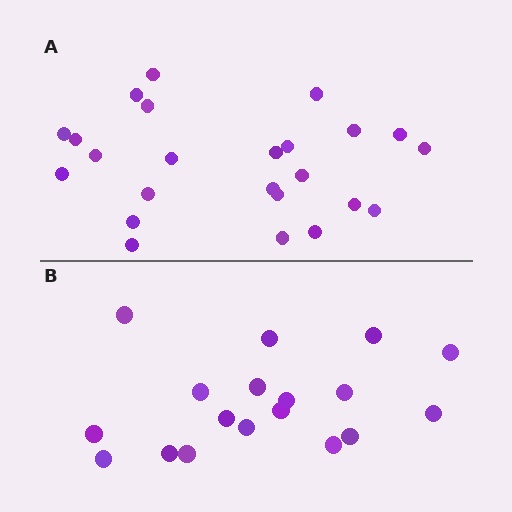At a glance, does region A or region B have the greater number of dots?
Region A (the top region) has more dots.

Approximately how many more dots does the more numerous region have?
Region A has about 6 more dots than region B.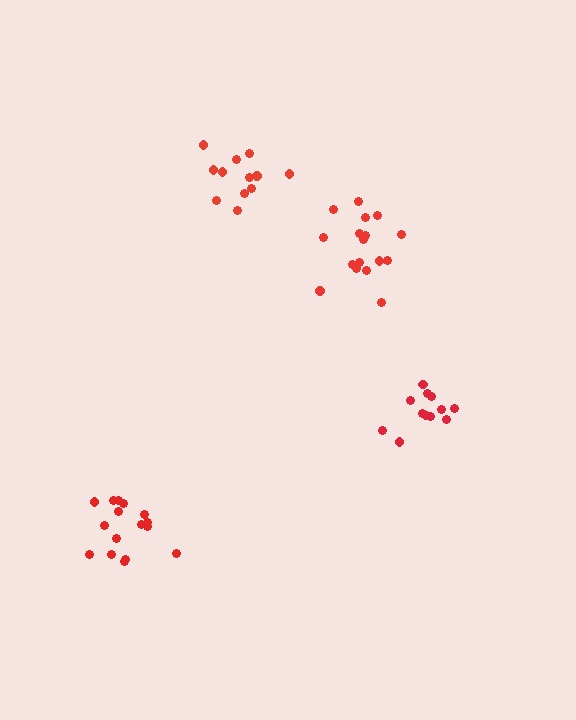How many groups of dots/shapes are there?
There are 4 groups.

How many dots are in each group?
Group 1: 12 dots, Group 2: 17 dots, Group 3: 12 dots, Group 4: 16 dots (57 total).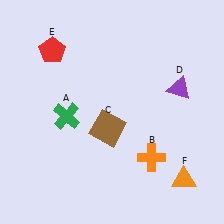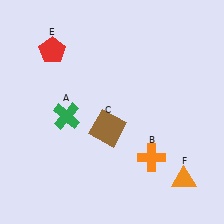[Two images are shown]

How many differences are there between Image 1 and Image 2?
There is 1 difference between the two images.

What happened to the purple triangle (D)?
The purple triangle (D) was removed in Image 2. It was in the top-right area of Image 1.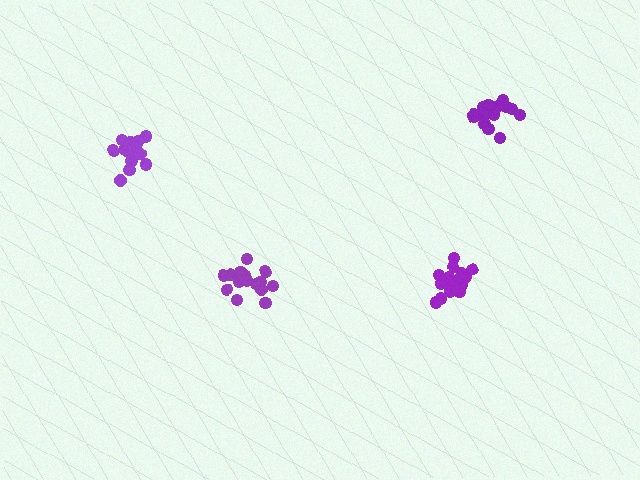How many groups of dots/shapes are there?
There are 4 groups.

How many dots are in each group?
Group 1: 16 dots, Group 2: 17 dots, Group 3: 17 dots, Group 4: 19 dots (69 total).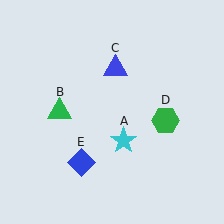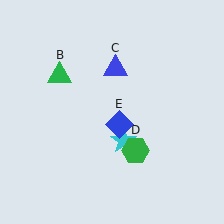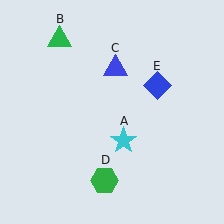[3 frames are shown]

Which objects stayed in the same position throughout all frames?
Cyan star (object A) and blue triangle (object C) remained stationary.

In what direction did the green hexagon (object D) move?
The green hexagon (object D) moved down and to the left.